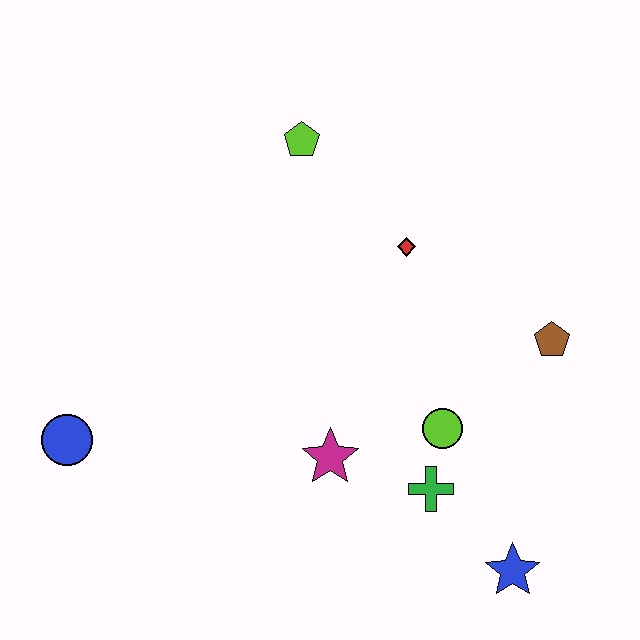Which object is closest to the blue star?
The green cross is closest to the blue star.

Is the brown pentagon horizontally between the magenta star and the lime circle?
No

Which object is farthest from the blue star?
The lime pentagon is farthest from the blue star.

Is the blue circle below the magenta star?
No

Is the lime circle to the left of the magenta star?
No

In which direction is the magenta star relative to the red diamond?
The magenta star is below the red diamond.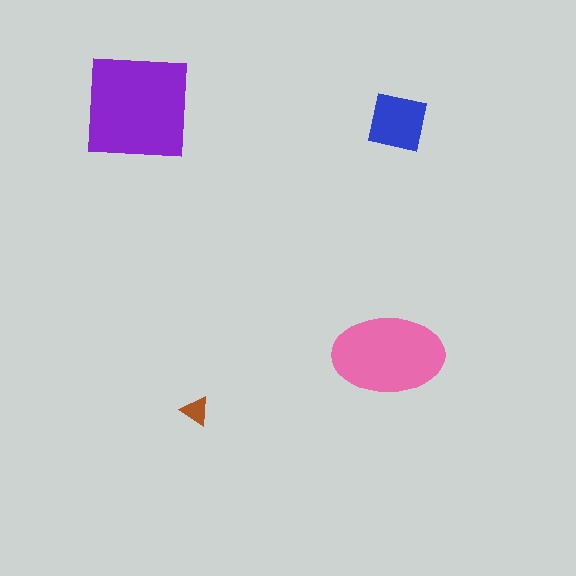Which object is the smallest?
The brown triangle.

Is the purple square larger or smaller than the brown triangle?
Larger.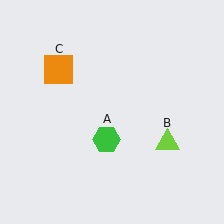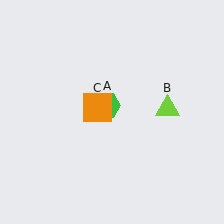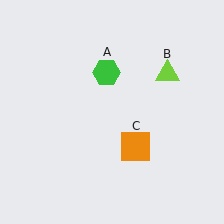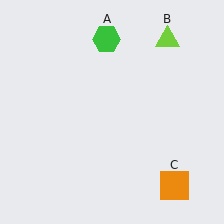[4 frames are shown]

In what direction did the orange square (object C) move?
The orange square (object C) moved down and to the right.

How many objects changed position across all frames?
3 objects changed position: green hexagon (object A), lime triangle (object B), orange square (object C).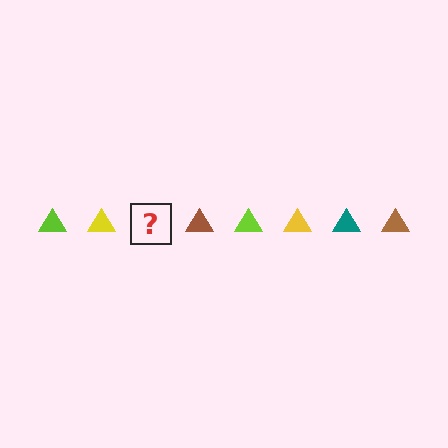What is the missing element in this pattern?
The missing element is a teal triangle.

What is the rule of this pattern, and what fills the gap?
The rule is that the pattern cycles through lime, yellow, teal, brown triangles. The gap should be filled with a teal triangle.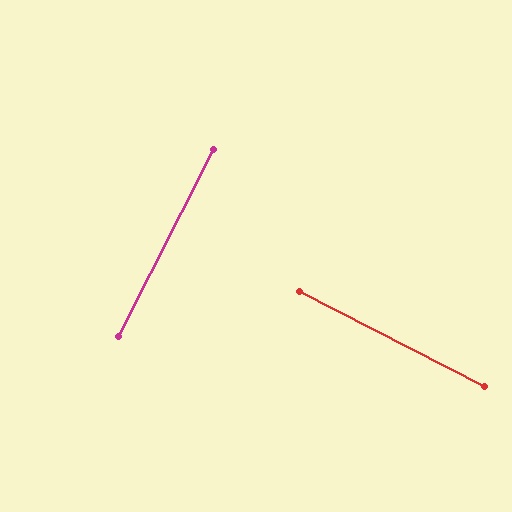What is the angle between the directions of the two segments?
Approximately 90 degrees.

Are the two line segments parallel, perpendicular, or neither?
Perpendicular — they meet at approximately 90°.